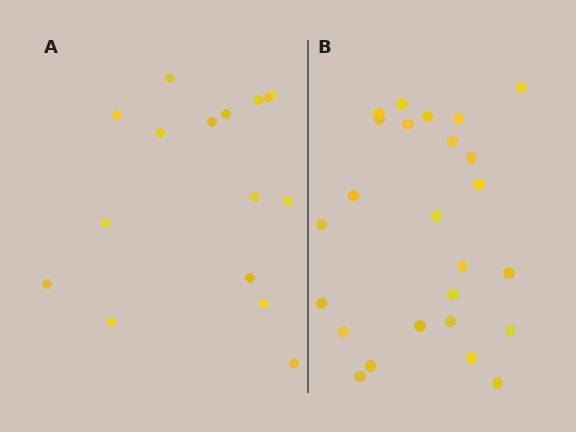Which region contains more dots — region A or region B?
Region B (the right region) has more dots.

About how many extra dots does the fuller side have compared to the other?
Region B has roughly 8 or so more dots than region A.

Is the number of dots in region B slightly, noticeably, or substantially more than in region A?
Region B has substantially more. The ratio is roughly 1.6 to 1.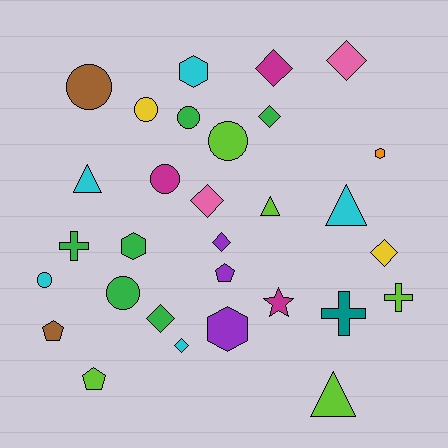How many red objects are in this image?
There are no red objects.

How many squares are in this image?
There are no squares.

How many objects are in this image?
There are 30 objects.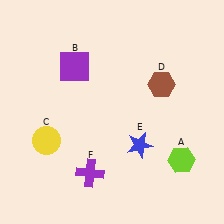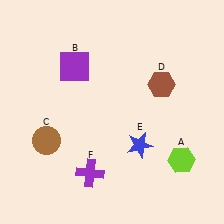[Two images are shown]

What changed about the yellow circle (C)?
In Image 1, C is yellow. In Image 2, it changed to brown.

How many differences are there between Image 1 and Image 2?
There is 1 difference between the two images.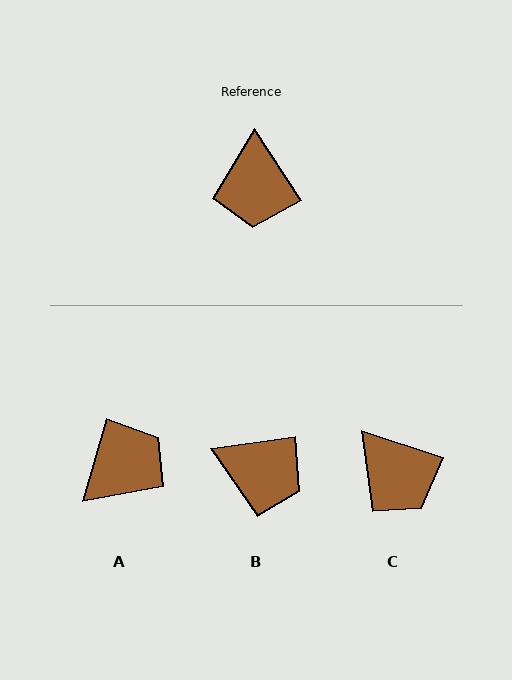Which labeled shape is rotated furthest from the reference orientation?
A, about 131 degrees away.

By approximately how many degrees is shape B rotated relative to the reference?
Approximately 66 degrees counter-clockwise.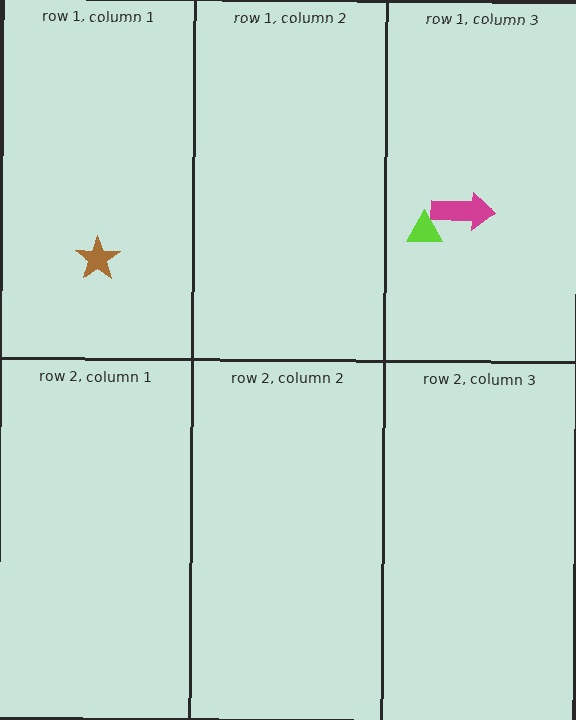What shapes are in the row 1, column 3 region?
The magenta arrow, the lime triangle.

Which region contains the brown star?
The row 1, column 1 region.